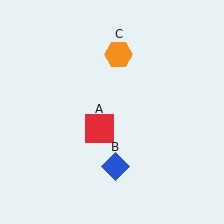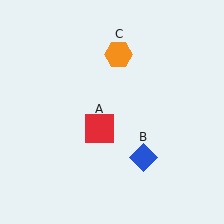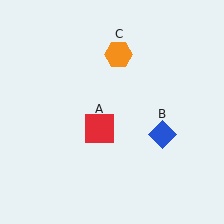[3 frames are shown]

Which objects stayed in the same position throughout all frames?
Red square (object A) and orange hexagon (object C) remained stationary.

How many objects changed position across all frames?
1 object changed position: blue diamond (object B).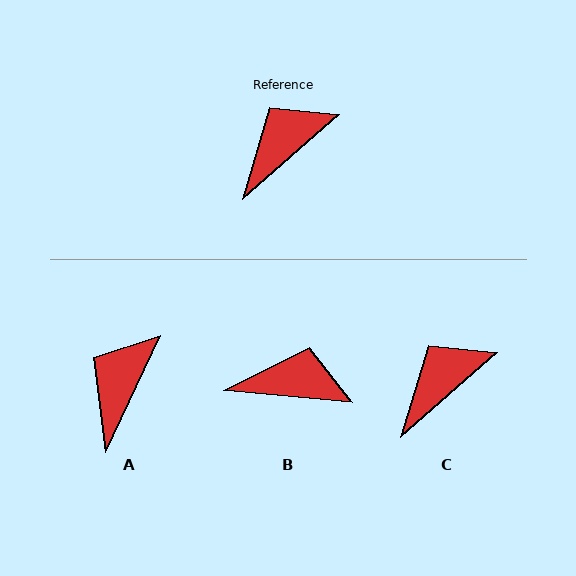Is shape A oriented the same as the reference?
No, it is off by about 24 degrees.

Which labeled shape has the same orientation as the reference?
C.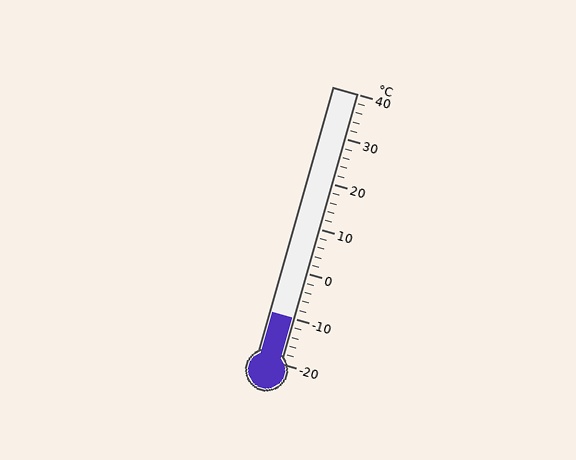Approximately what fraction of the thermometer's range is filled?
The thermometer is filled to approximately 15% of its range.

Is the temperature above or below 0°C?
The temperature is below 0°C.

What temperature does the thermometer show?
The thermometer shows approximately -10°C.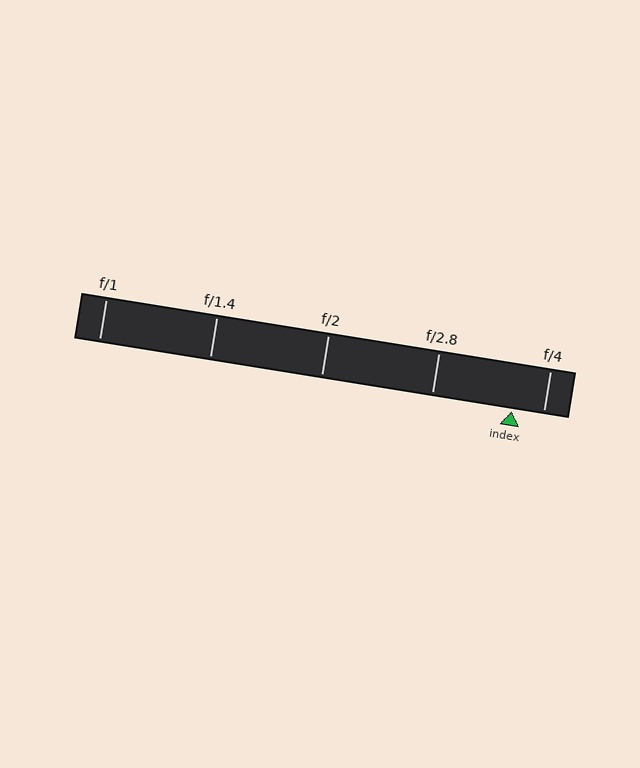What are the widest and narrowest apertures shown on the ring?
The widest aperture shown is f/1 and the narrowest is f/4.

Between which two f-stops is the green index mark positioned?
The index mark is between f/2.8 and f/4.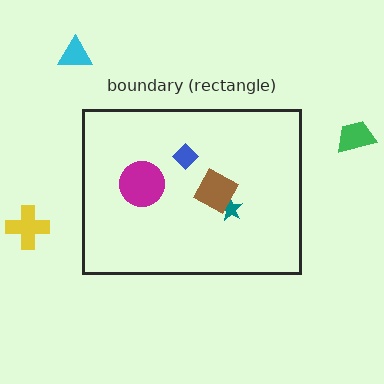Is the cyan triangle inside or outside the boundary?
Outside.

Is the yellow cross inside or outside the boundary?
Outside.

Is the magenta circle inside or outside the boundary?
Inside.